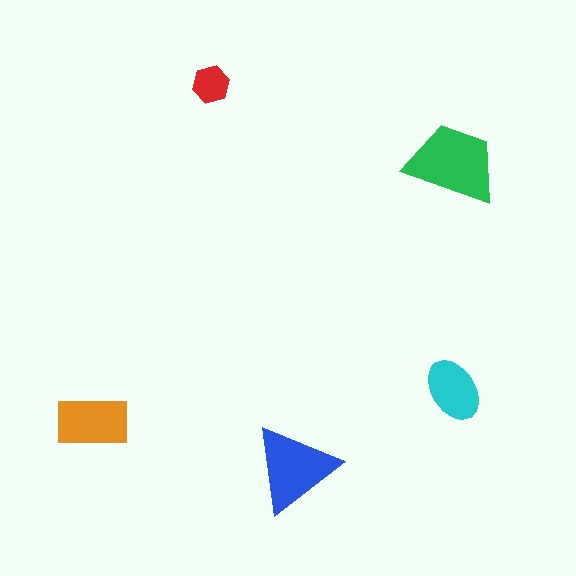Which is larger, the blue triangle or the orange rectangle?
The blue triangle.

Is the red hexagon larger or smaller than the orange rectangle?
Smaller.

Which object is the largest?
The green trapezoid.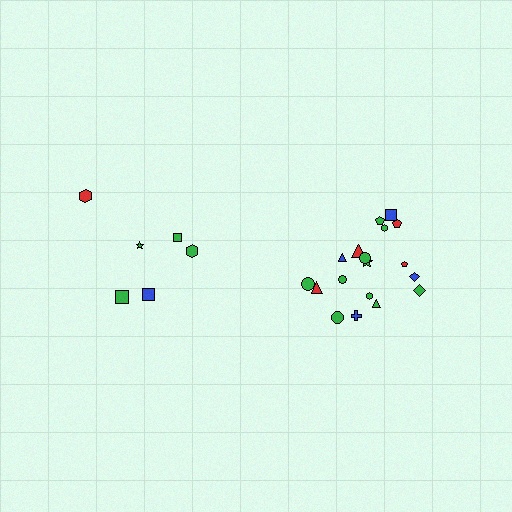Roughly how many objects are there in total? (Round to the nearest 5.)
Roughly 25 objects in total.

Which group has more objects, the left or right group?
The right group.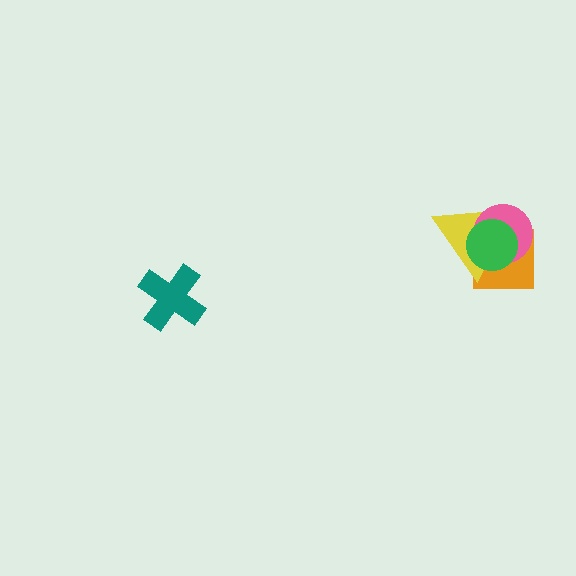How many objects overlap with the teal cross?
0 objects overlap with the teal cross.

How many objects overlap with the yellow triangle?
3 objects overlap with the yellow triangle.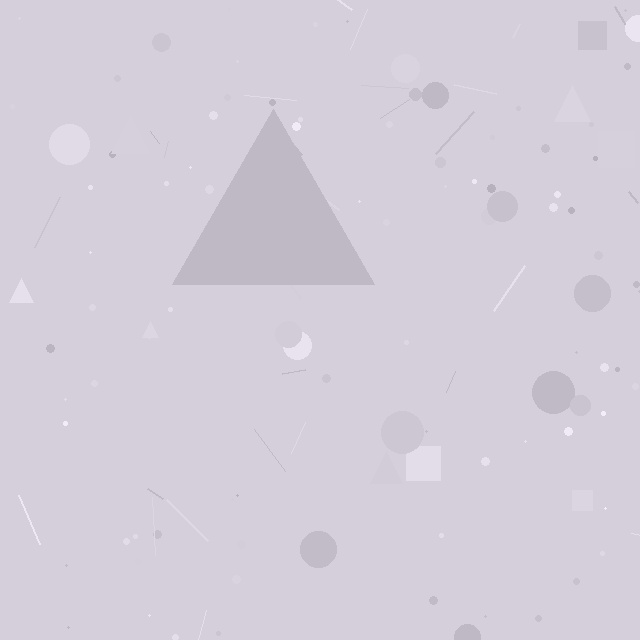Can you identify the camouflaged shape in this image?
The camouflaged shape is a triangle.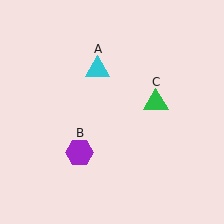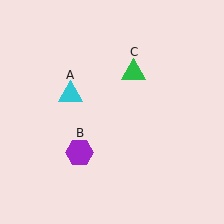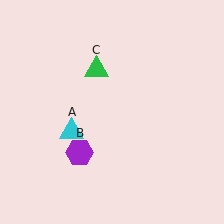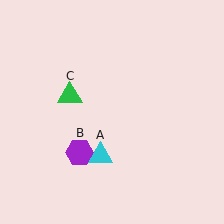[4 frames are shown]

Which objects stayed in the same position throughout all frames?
Purple hexagon (object B) remained stationary.